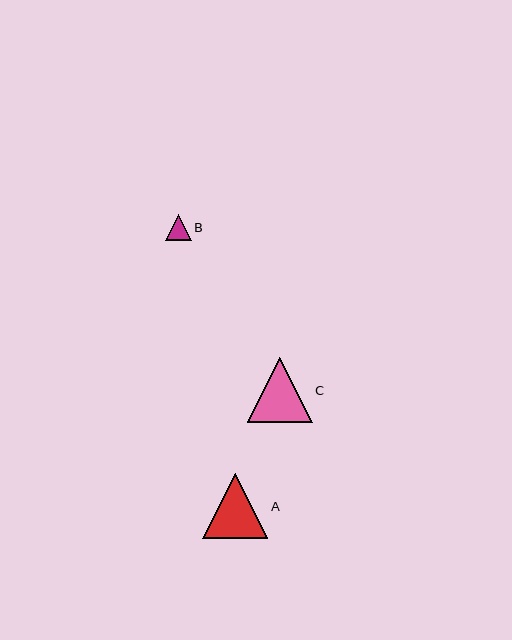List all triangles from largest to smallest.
From largest to smallest: C, A, B.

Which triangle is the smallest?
Triangle B is the smallest with a size of approximately 26 pixels.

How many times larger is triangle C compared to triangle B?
Triangle C is approximately 2.5 times the size of triangle B.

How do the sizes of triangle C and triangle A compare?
Triangle C and triangle A are approximately the same size.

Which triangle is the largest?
Triangle C is the largest with a size of approximately 65 pixels.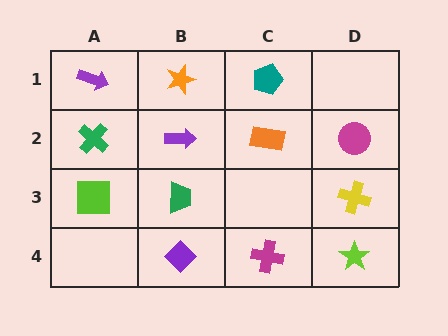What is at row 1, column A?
A purple arrow.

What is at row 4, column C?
A magenta cross.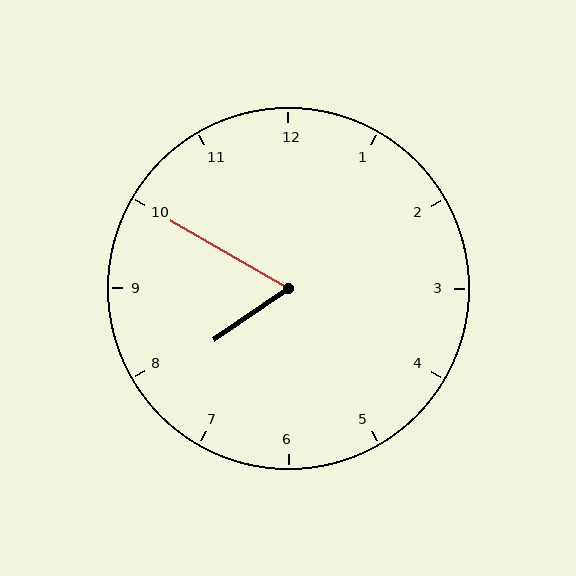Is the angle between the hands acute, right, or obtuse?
It is acute.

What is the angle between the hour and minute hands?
Approximately 65 degrees.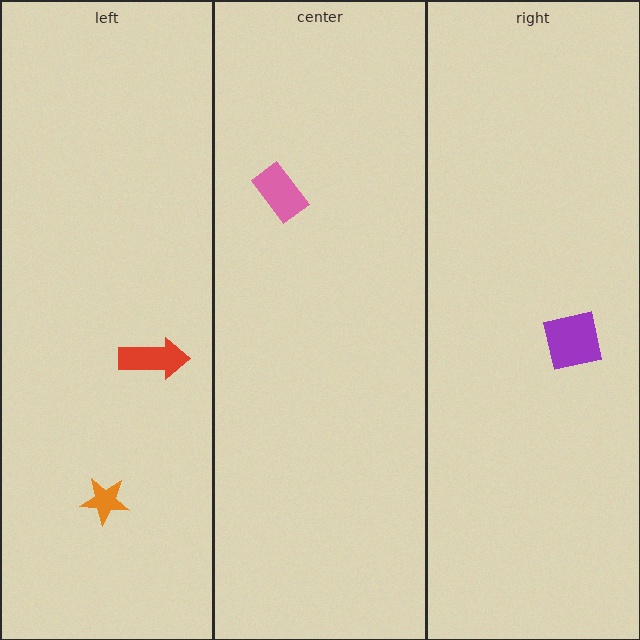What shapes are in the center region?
The pink rectangle.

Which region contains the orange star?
The left region.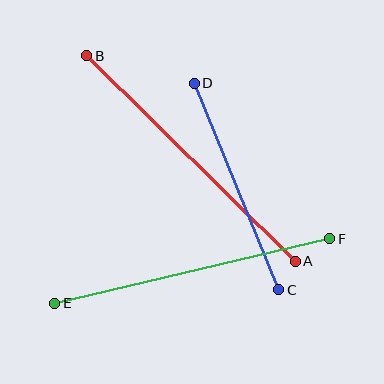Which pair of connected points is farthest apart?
Points A and B are farthest apart.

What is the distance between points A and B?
The distance is approximately 293 pixels.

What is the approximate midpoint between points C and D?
The midpoint is at approximately (237, 187) pixels.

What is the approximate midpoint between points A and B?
The midpoint is at approximately (191, 158) pixels.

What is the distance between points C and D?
The distance is approximately 223 pixels.